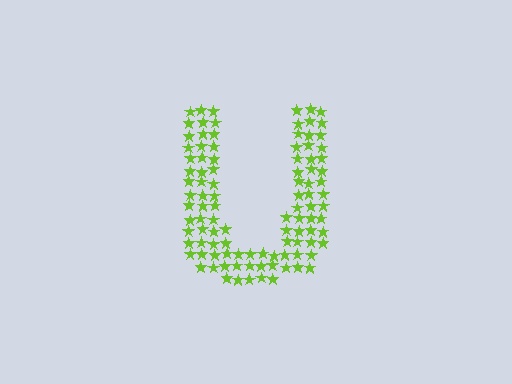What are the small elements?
The small elements are stars.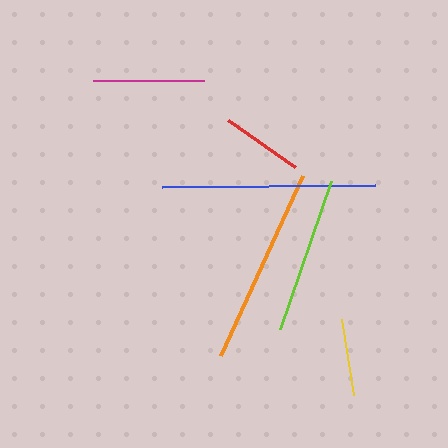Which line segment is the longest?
The blue line is the longest at approximately 213 pixels.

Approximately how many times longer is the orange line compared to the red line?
The orange line is approximately 2.4 times the length of the red line.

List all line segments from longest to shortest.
From longest to shortest: blue, orange, lime, magenta, red, yellow.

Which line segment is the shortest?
The yellow line is the shortest at approximately 76 pixels.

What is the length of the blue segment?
The blue segment is approximately 213 pixels long.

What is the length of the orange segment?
The orange segment is approximately 197 pixels long.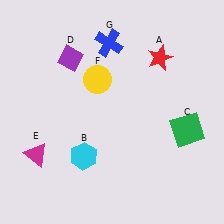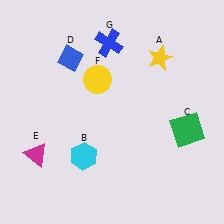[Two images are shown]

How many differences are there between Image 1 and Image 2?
There are 2 differences between the two images.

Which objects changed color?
A changed from red to yellow. D changed from purple to blue.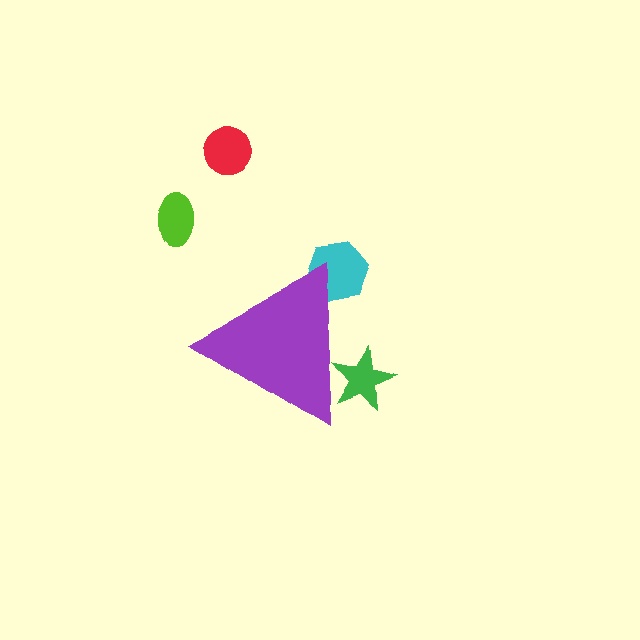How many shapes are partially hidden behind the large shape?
2 shapes are partially hidden.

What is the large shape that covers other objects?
A purple triangle.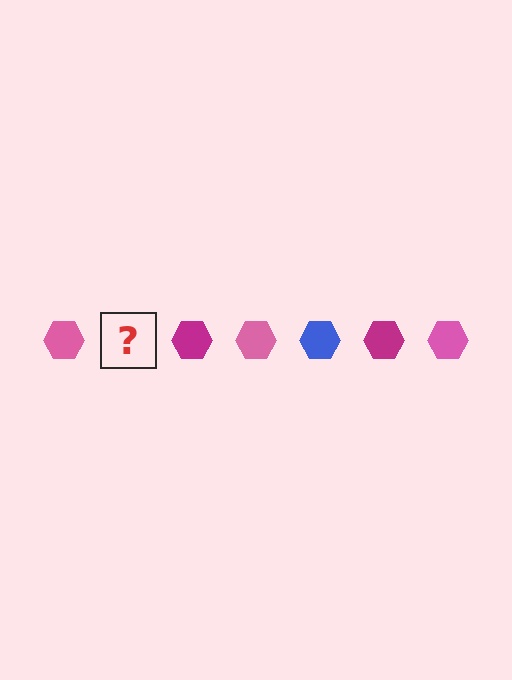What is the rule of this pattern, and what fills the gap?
The rule is that the pattern cycles through pink, blue, magenta hexagons. The gap should be filled with a blue hexagon.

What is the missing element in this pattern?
The missing element is a blue hexagon.